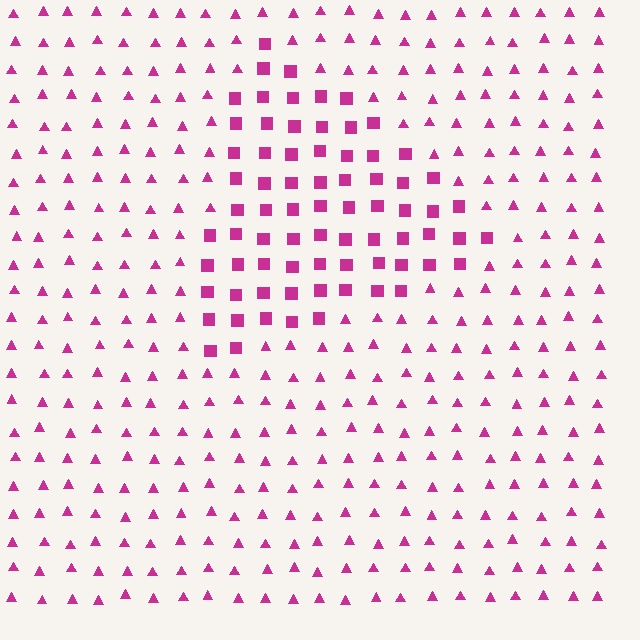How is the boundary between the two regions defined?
The boundary is defined by a change in element shape: squares inside vs. triangles outside. All elements share the same color and spacing.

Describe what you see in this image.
The image is filled with small magenta elements arranged in a uniform grid. A triangle-shaped region contains squares, while the surrounding area contains triangles. The boundary is defined purely by the change in element shape.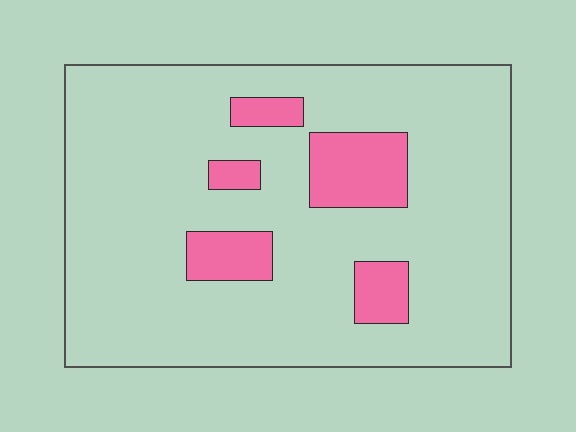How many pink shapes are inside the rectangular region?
5.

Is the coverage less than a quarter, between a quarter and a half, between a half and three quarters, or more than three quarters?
Less than a quarter.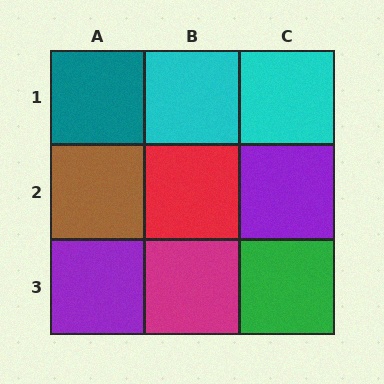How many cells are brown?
1 cell is brown.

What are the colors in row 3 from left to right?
Purple, magenta, green.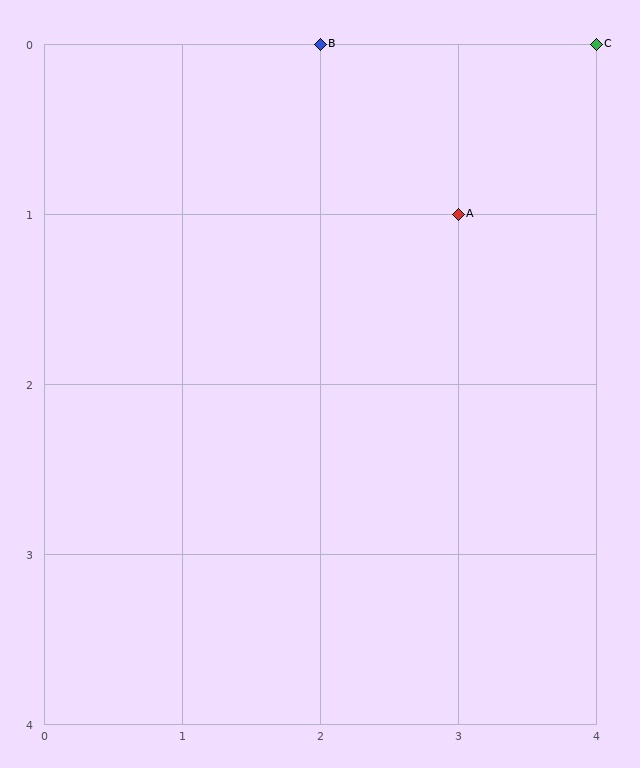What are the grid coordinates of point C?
Point C is at grid coordinates (4, 0).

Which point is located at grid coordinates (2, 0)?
Point B is at (2, 0).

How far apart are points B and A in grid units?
Points B and A are 1 column and 1 row apart (about 1.4 grid units diagonally).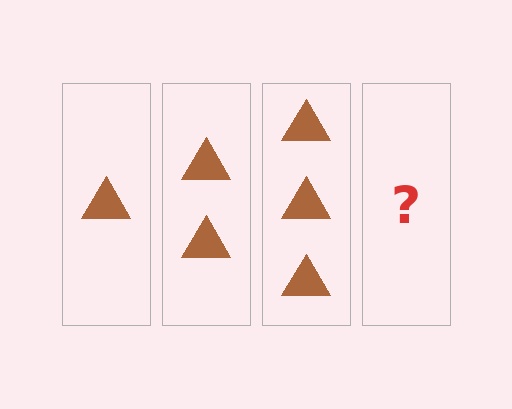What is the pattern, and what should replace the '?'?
The pattern is that each step adds one more triangle. The '?' should be 4 triangles.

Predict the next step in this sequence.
The next step is 4 triangles.